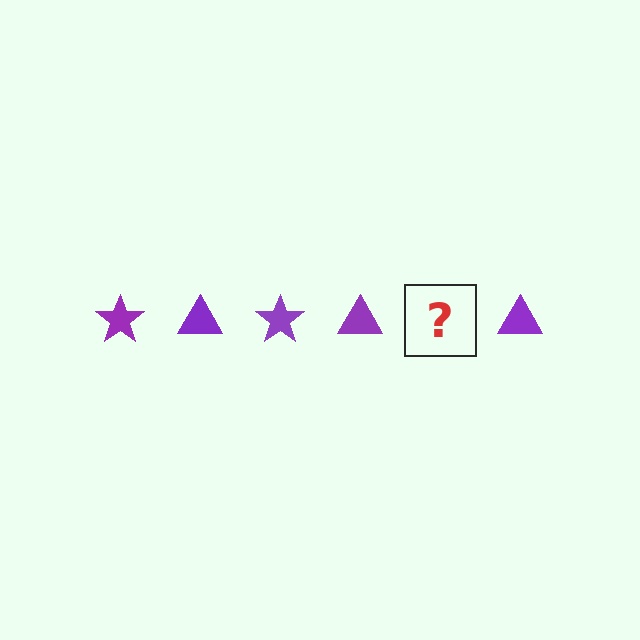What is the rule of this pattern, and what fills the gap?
The rule is that the pattern cycles through star, triangle shapes in purple. The gap should be filled with a purple star.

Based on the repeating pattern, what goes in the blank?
The blank should be a purple star.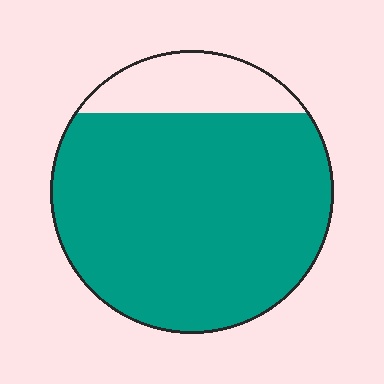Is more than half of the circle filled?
Yes.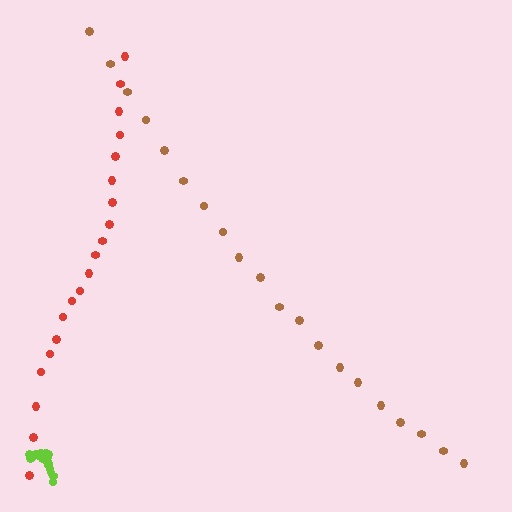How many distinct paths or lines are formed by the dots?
There are 3 distinct paths.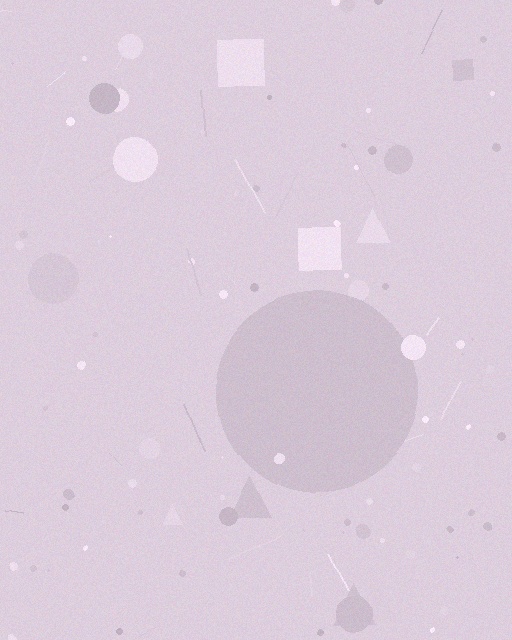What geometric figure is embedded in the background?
A circle is embedded in the background.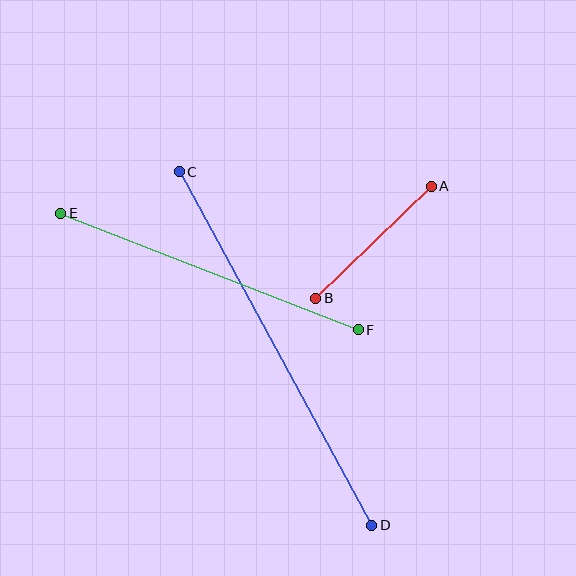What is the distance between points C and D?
The distance is approximately 403 pixels.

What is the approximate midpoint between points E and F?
The midpoint is at approximately (209, 272) pixels.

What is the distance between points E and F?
The distance is approximately 319 pixels.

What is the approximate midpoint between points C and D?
The midpoint is at approximately (275, 349) pixels.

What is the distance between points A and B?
The distance is approximately 161 pixels.